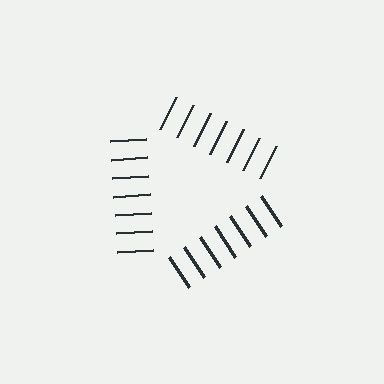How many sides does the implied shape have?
3 sides — the line-ends trace a triangle.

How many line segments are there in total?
21 — 7 along each of the 3 edges.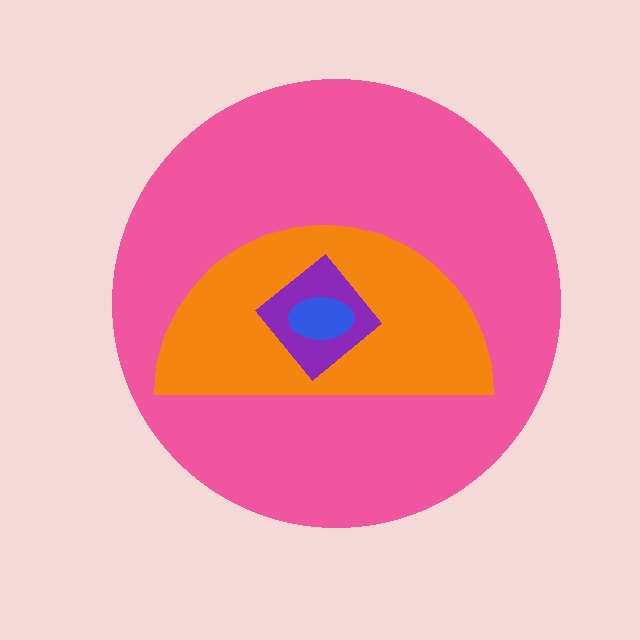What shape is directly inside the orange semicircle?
The purple diamond.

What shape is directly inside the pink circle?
The orange semicircle.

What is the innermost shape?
The blue ellipse.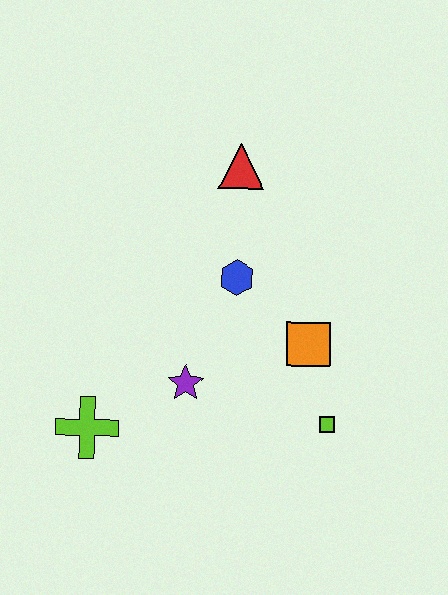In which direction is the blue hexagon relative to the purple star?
The blue hexagon is above the purple star.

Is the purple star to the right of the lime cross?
Yes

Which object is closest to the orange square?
The lime square is closest to the orange square.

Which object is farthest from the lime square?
The red triangle is farthest from the lime square.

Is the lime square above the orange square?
No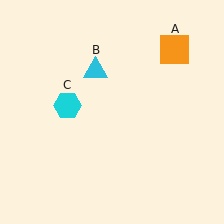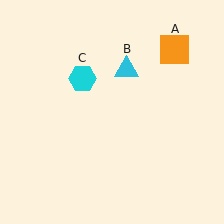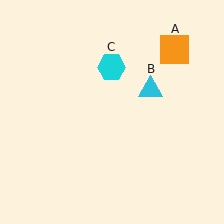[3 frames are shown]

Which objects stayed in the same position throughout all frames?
Orange square (object A) remained stationary.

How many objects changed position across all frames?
2 objects changed position: cyan triangle (object B), cyan hexagon (object C).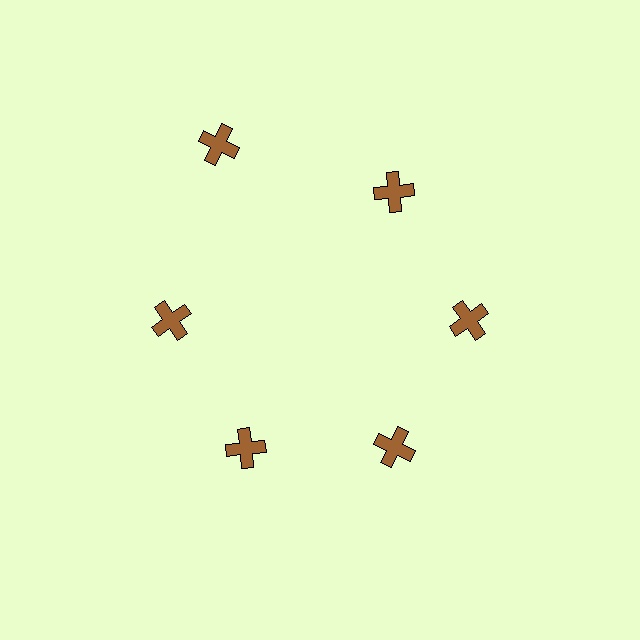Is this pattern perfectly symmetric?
No. The 6 brown crosses are arranged in a ring, but one element near the 11 o'clock position is pushed outward from the center, breaking the 6-fold rotational symmetry.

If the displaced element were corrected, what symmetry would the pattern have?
It would have 6-fold rotational symmetry — the pattern would map onto itself every 60 degrees.